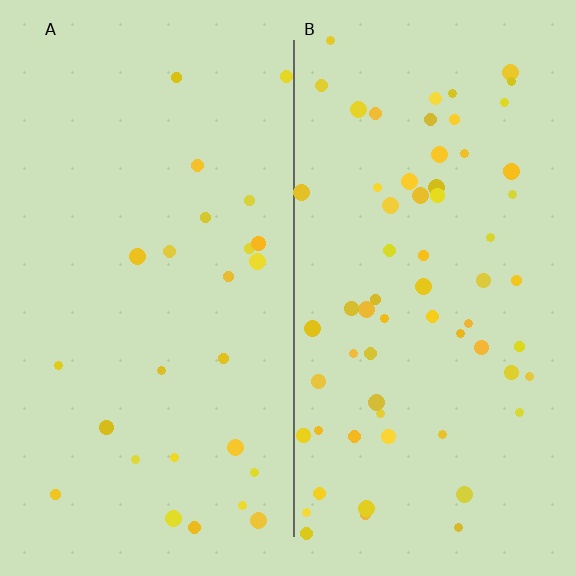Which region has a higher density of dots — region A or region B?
B (the right).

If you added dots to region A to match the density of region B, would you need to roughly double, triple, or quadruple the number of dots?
Approximately triple.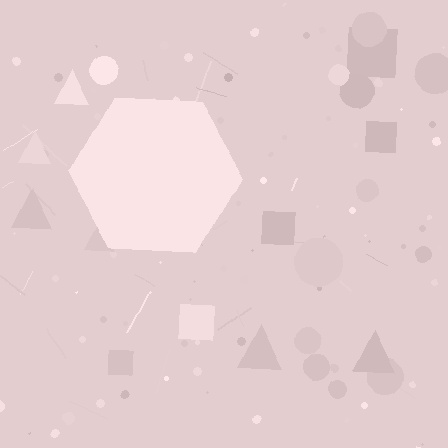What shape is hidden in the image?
A hexagon is hidden in the image.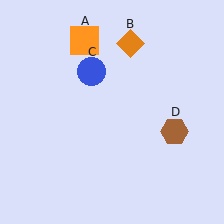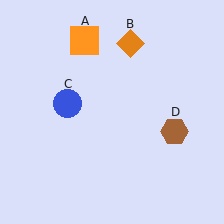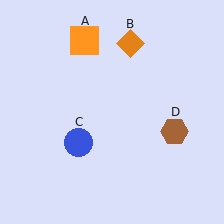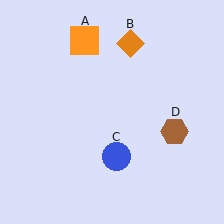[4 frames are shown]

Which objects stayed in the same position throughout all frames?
Orange square (object A) and orange diamond (object B) and brown hexagon (object D) remained stationary.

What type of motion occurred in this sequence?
The blue circle (object C) rotated counterclockwise around the center of the scene.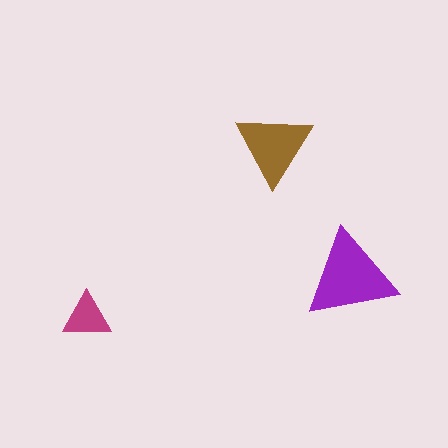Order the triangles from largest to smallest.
the purple one, the brown one, the magenta one.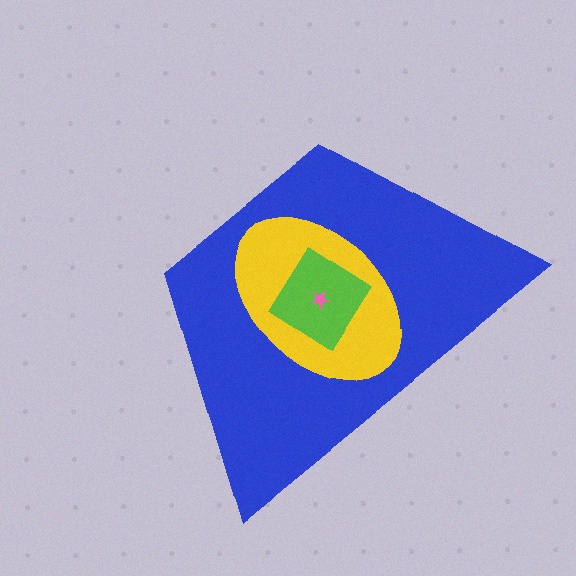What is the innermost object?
The pink star.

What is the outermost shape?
The blue trapezoid.